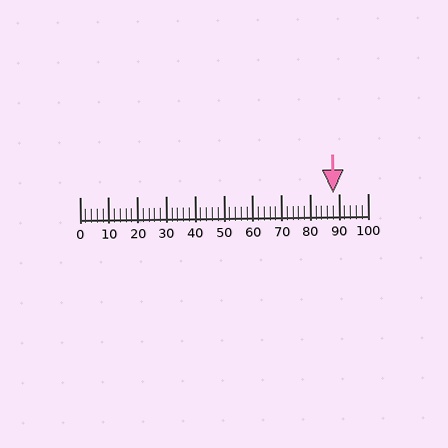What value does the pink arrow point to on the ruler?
The pink arrow points to approximately 88.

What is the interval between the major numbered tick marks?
The major tick marks are spaced 10 units apart.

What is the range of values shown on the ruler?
The ruler shows values from 0 to 100.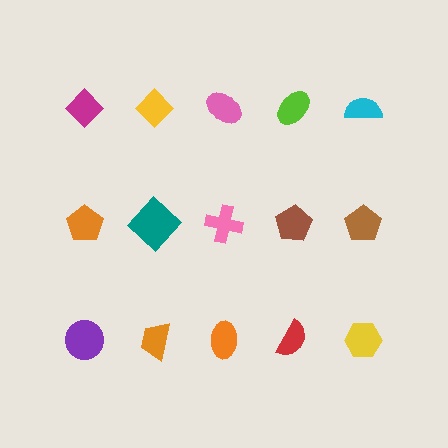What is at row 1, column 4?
A lime ellipse.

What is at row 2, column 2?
A teal diamond.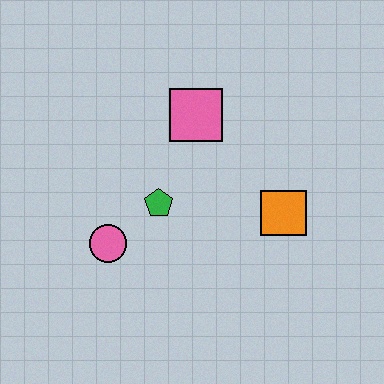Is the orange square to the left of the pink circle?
No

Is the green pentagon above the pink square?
No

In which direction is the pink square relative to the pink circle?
The pink square is above the pink circle.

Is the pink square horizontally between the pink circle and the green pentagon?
No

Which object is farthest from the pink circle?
The orange square is farthest from the pink circle.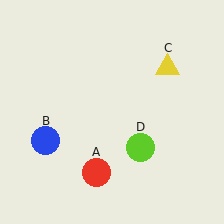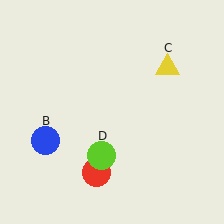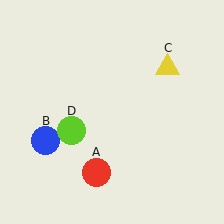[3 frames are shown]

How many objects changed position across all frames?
1 object changed position: lime circle (object D).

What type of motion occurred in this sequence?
The lime circle (object D) rotated clockwise around the center of the scene.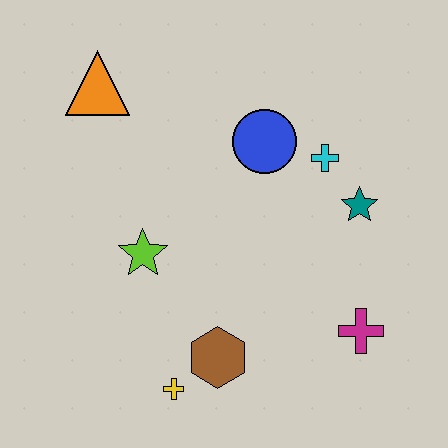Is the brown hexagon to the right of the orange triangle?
Yes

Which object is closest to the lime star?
The brown hexagon is closest to the lime star.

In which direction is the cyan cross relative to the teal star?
The cyan cross is above the teal star.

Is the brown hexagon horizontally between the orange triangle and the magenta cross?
Yes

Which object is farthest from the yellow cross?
The orange triangle is farthest from the yellow cross.